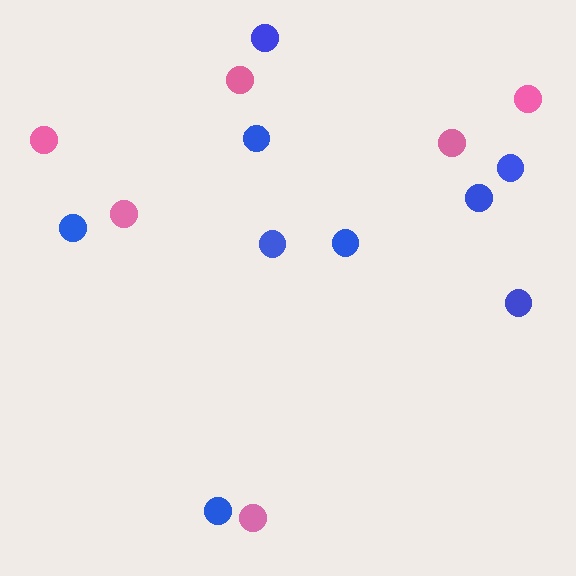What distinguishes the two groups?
There are 2 groups: one group of blue circles (9) and one group of pink circles (6).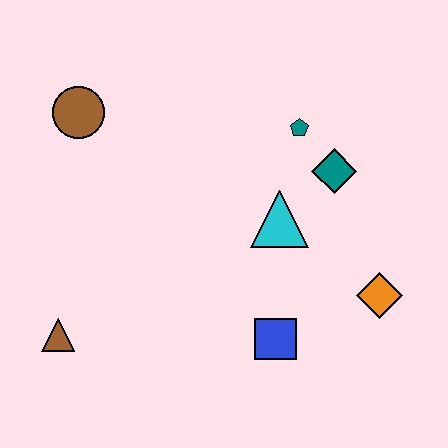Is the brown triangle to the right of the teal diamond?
No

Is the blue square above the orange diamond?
No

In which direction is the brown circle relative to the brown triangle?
The brown circle is above the brown triangle.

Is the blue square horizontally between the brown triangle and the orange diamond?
Yes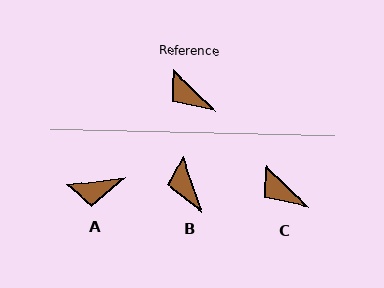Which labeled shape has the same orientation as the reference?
C.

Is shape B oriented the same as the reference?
No, it is off by about 27 degrees.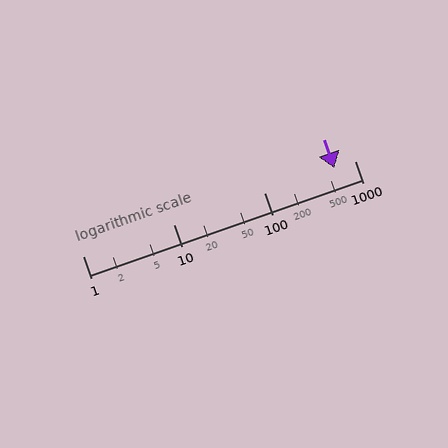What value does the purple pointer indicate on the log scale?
The pointer indicates approximately 590.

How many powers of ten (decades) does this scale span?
The scale spans 3 decades, from 1 to 1000.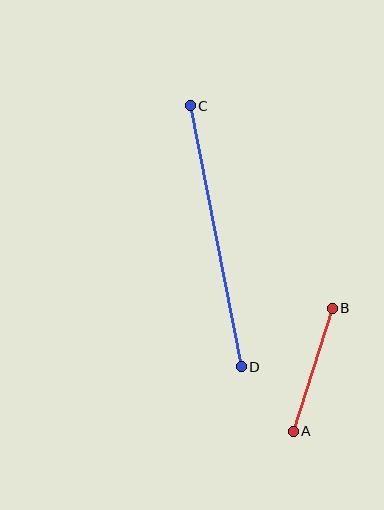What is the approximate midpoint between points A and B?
The midpoint is at approximately (313, 370) pixels.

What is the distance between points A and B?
The distance is approximately 129 pixels.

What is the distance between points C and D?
The distance is approximately 266 pixels.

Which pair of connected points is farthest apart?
Points C and D are farthest apart.